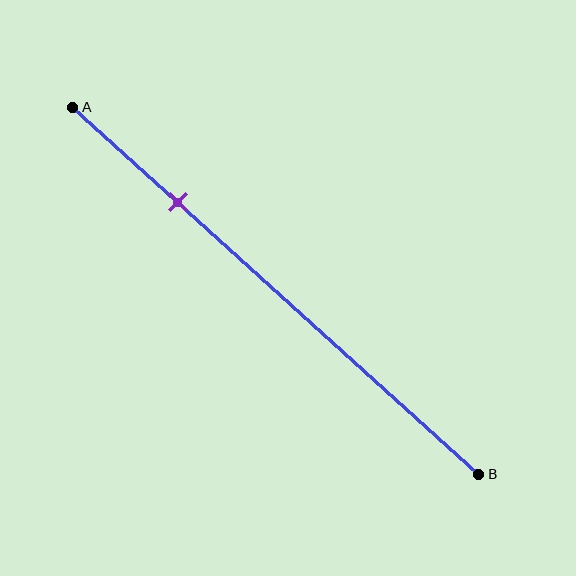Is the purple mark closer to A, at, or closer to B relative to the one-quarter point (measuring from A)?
The purple mark is approximately at the one-quarter point of segment AB.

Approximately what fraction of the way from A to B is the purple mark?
The purple mark is approximately 25% of the way from A to B.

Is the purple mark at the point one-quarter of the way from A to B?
Yes, the mark is approximately at the one-quarter point.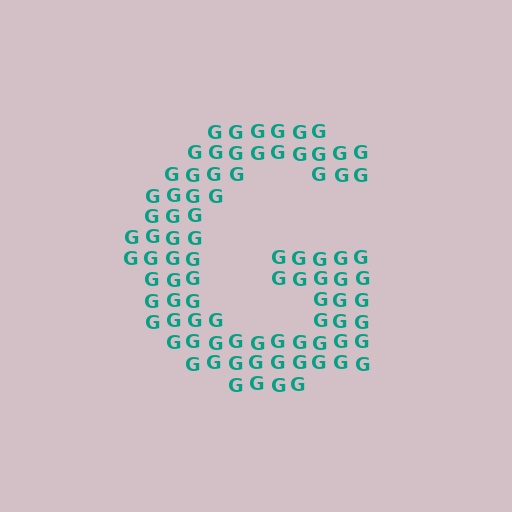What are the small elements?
The small elements are letter G's.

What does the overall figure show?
The overall figure shows the letter G.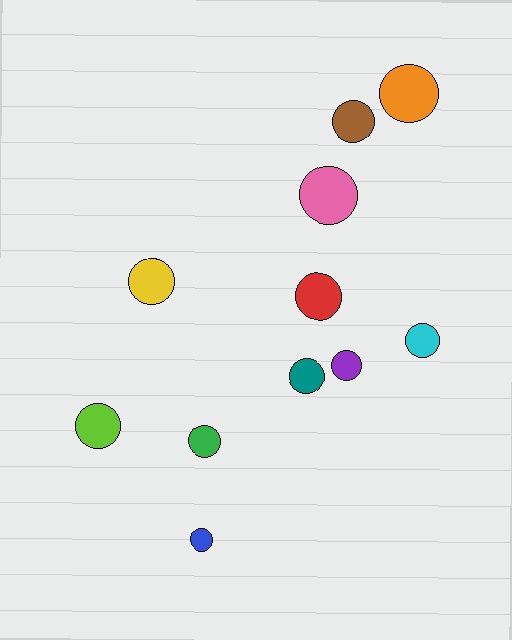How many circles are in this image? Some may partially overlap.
There are 11 circles.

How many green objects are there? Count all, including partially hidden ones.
There is 1 green object.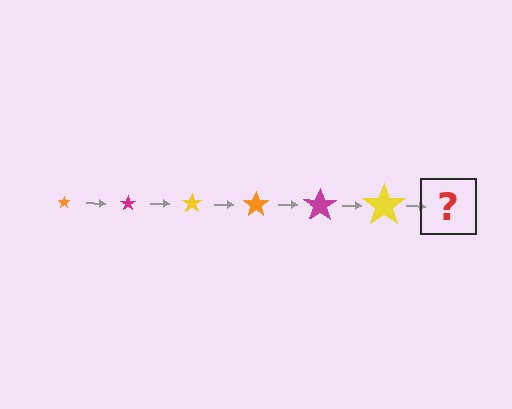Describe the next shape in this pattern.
It should be an orange star, larger than the previous one.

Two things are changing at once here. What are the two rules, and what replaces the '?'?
The two rules are that the star grows larger each step and the color cycles through orange, magenta, and yellow. The '?' should be an orange star, larger than the previous one.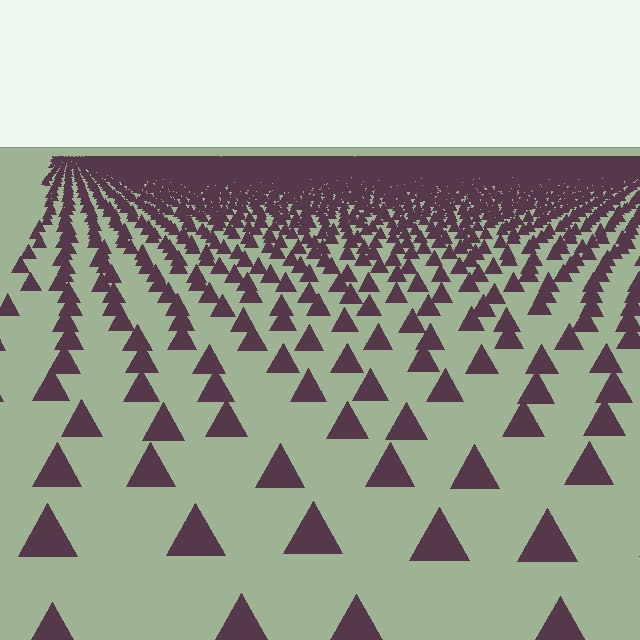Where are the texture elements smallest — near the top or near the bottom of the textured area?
Near the top.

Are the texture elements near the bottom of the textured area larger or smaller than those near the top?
Larger. Near the bottom, elements are closer to the viewer and appear at a bigger on-screen size.